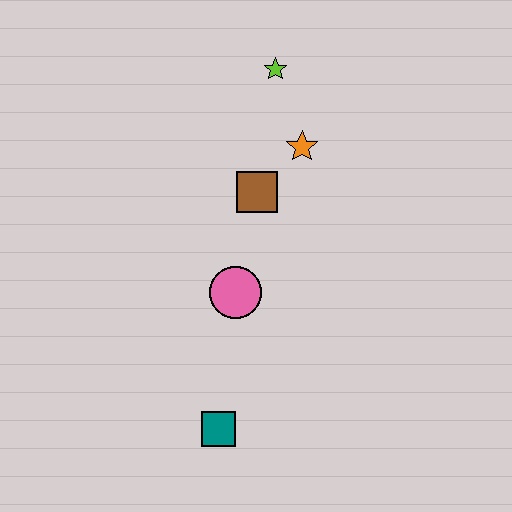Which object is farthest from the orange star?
The teal square is farthest from the orange star.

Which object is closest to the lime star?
The orange star is closest to the lime star.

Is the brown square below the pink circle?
No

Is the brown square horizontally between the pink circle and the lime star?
Yes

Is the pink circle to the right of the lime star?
No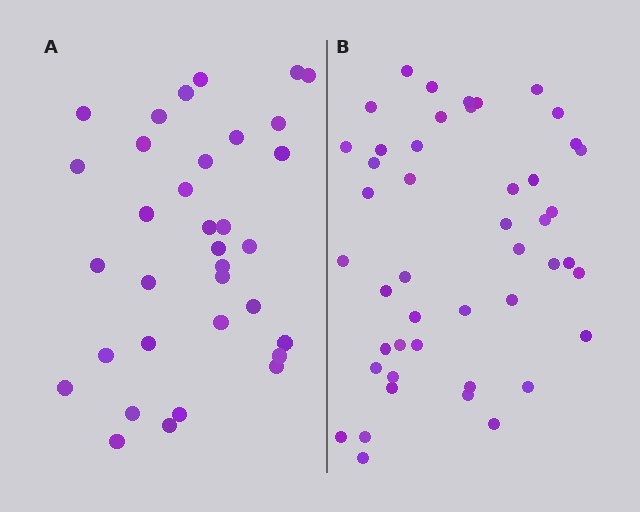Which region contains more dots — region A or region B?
Region B (the right region) has more dots.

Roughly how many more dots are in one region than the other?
Region B has roughly 12 or so more dots than region A.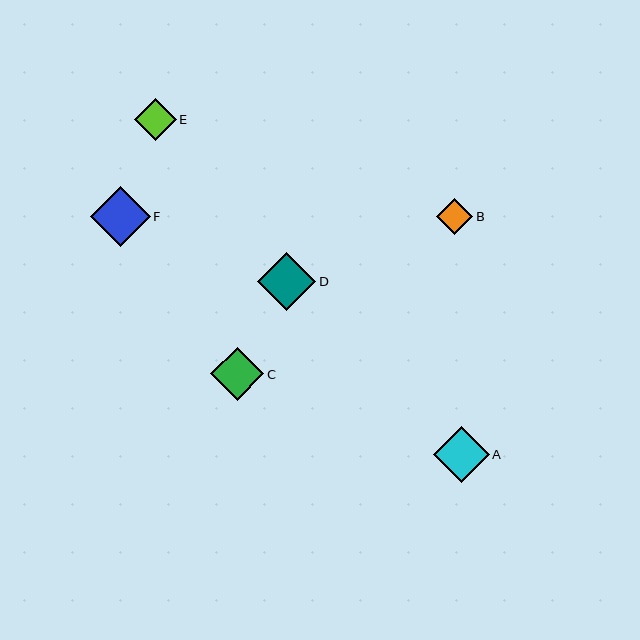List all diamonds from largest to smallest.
From largest to smallest: F, D, A, C, E, B.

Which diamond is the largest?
Diamond F is the largest with a size of approximately 60 pixels.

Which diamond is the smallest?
Diamond B is the smallest with a size of approximately 36 pixels.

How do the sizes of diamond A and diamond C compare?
Diamond A and diamond C are approximately the same size.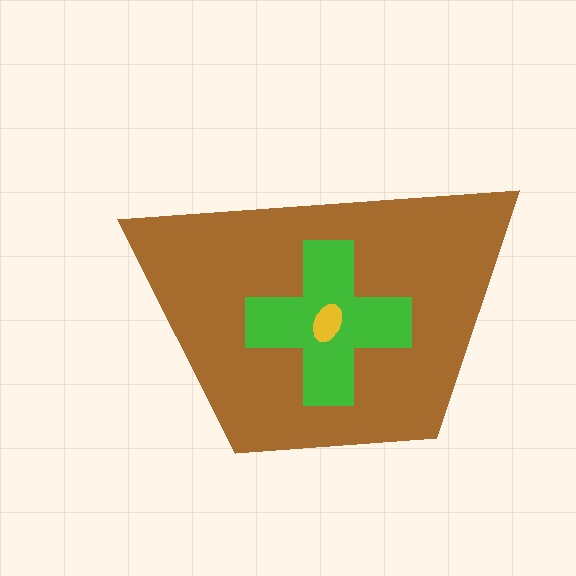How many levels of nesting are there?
3.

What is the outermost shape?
The brown trapezoid.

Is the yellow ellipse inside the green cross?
Yes.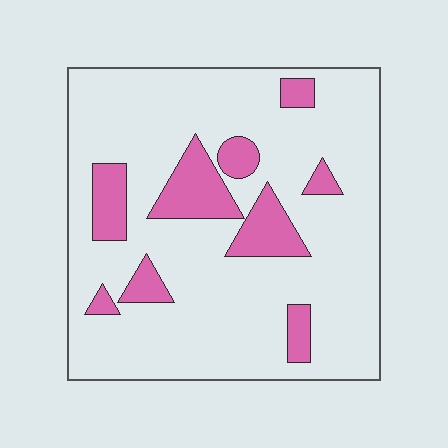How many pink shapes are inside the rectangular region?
9.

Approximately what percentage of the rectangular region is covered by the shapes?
Approximately 15%.